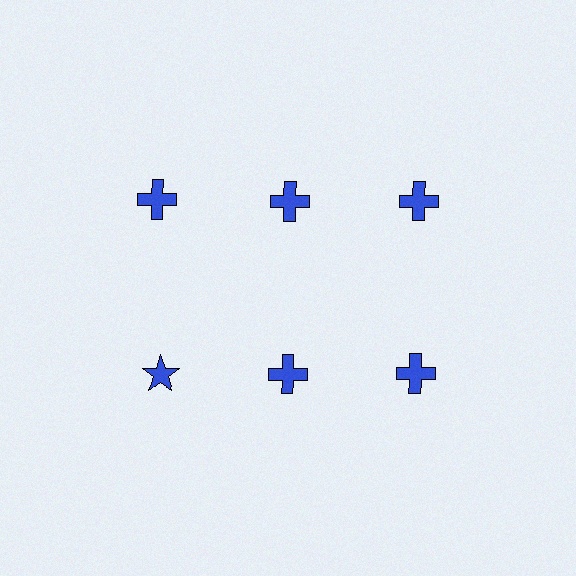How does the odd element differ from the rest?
It has a different shape: star instead of cross.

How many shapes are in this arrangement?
There are 6 shapes arranged in a grid pattern.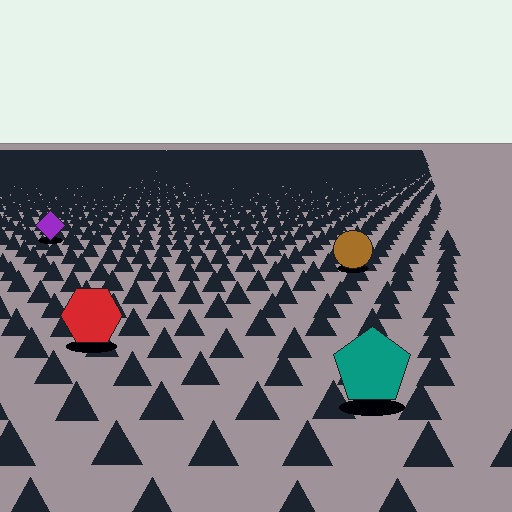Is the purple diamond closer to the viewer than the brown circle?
No. The brown circle is closer — you can tell from the texture gradient: the ground texture is coarser near it.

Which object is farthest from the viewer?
The purple diamond is farthest from the viewer. It appears smaller and the ground texture around it is denser.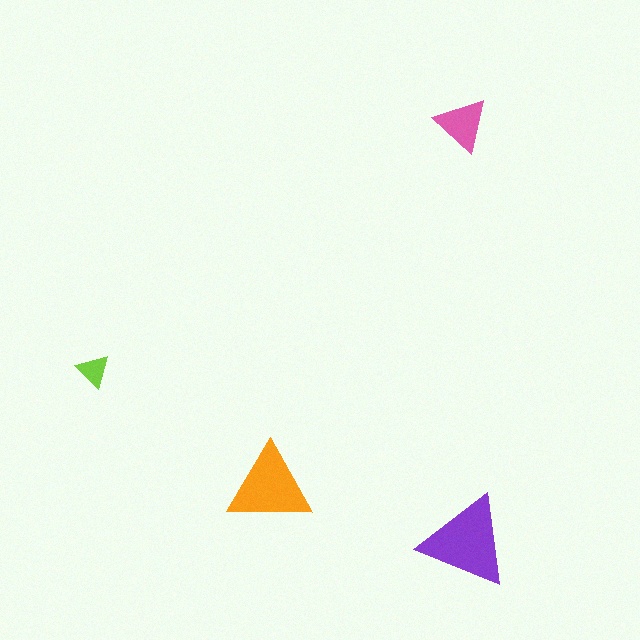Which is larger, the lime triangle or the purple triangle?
The purple one.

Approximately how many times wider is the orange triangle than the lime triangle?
About 2.5 times wider.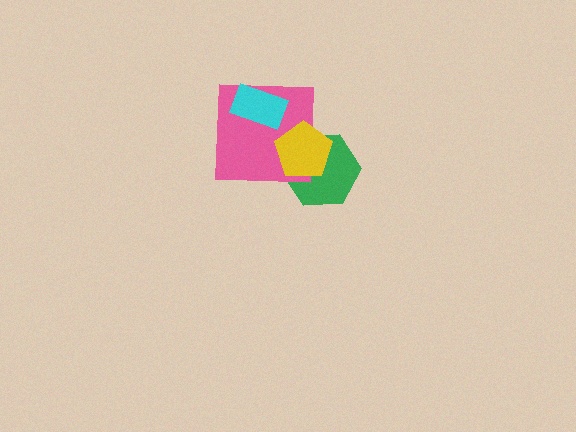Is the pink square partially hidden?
Yes, it is partially covered by another shape.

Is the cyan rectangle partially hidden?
No, no other shape covers it.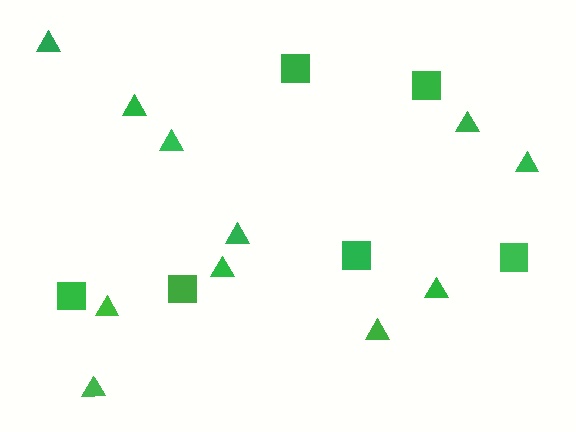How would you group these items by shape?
There are 2 groups: one group of squares (6) and one group of triangles (11).